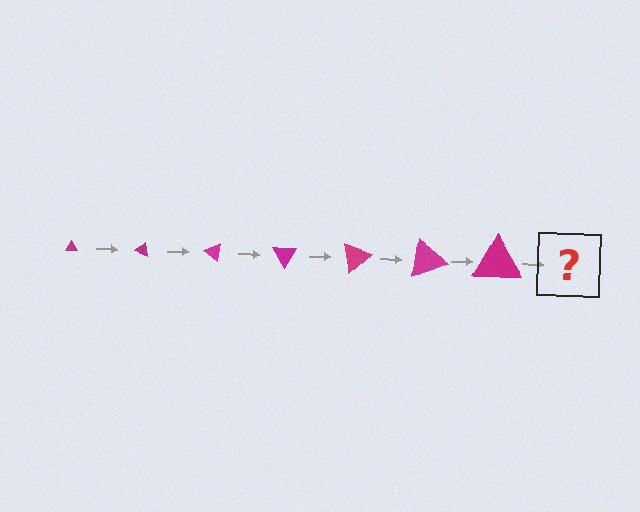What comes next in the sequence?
The next element should be a triangle, larger than the previous one and rotated 140 degrees from the start.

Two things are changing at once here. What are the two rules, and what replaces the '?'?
The two rules are that the triangle grows larger each step and it rotates 20 degrees each step. The '?' should be a triangle, larger than the previous one and rotated 140 degrees from the start.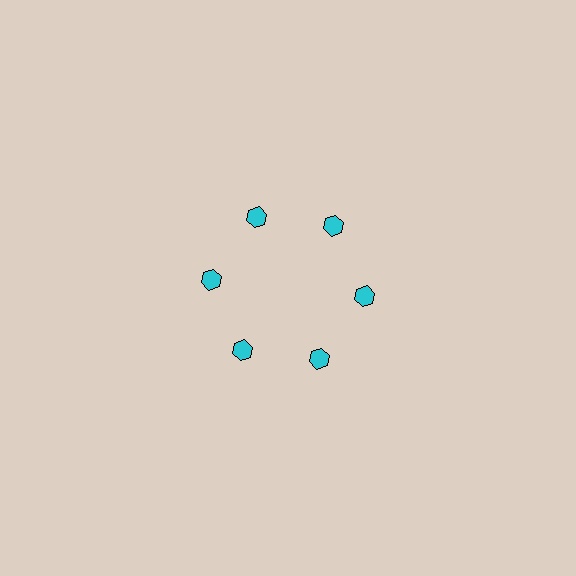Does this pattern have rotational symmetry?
Yes, this pattern has 6-fold rotational symmetry. It looks the same after rotating 60 degrees around the center.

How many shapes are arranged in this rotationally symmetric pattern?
There are 6 shapes, arranged in 6 groups of 1.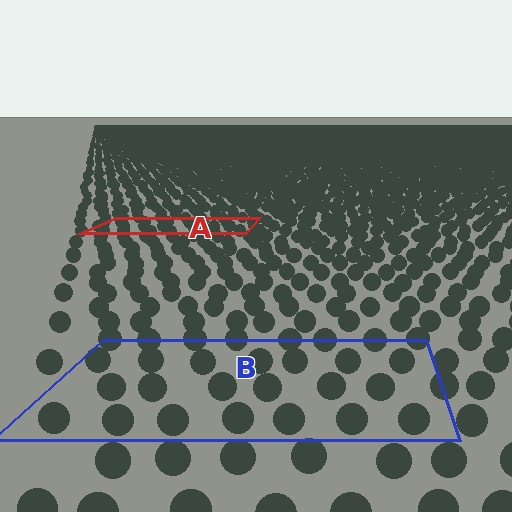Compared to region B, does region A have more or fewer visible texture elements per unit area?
Region A has more texture elements per unit area — they are packed more densely because it is farther away.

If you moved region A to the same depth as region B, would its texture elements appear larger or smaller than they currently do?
They would appear larger. At a closer depth, the same texture elements are projected at a bigger on-screen size.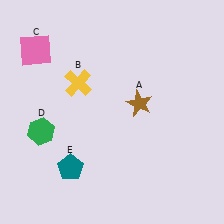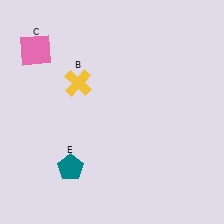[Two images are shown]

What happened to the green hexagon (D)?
The green hexagon (D) was removed in Image 2. It was in the bottom-left area of Image 1.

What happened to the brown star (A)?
The brown star (A) was removed in Image 2. It was in the top-right area of Image 1.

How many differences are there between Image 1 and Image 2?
There are 2 differences between the two images.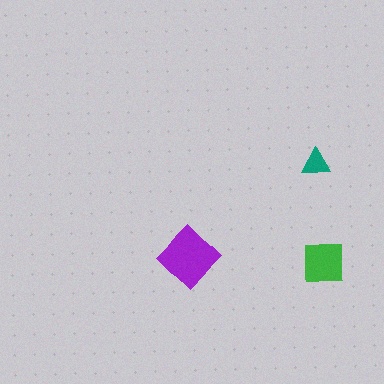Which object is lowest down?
The green square is bottommost.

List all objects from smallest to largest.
The teal triangle, the green square, the purple diamond.